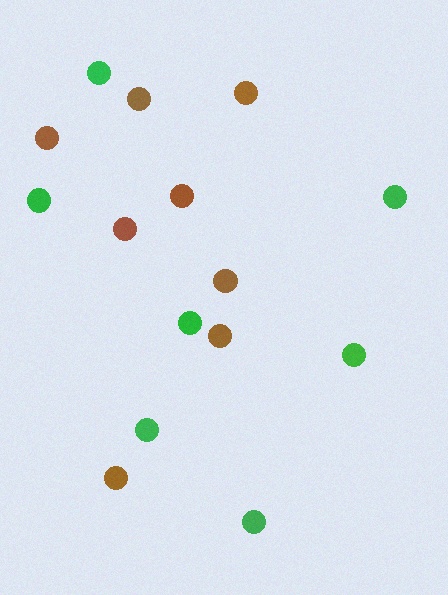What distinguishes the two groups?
There are 2 groups: one group of green circles (7) and one group of brown circles (8).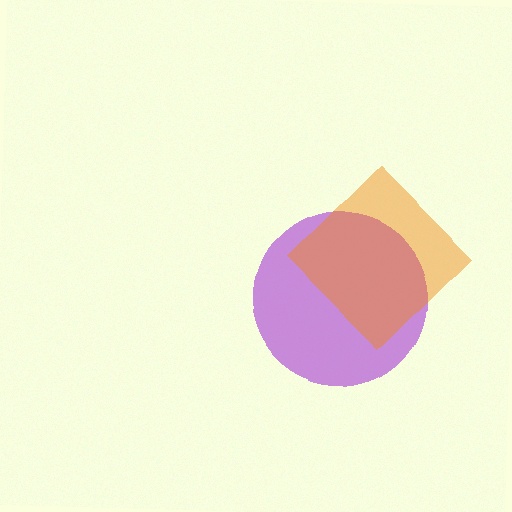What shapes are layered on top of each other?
The layered shapes are: a purple circle, an orange diamond.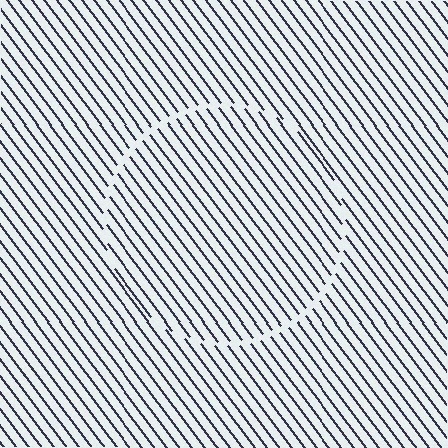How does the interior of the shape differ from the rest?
The interior of the shape contains the same grating, shifted by half a period — the contour is defined by the phase discontinuity where line-ends from the inner and outer gratings abut.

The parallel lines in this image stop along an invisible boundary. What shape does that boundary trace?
An illusory circle. The interior of the shape contains the same grating, shifted by half a period — the contour is defined by the phase discontinuity where line-ends from the inner and outer gratings abut.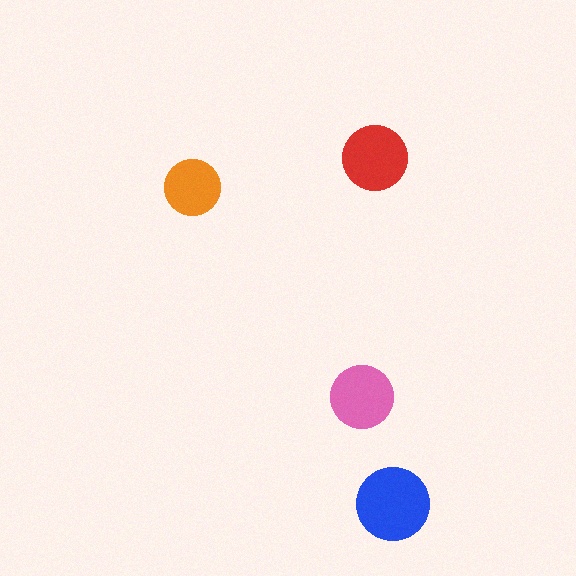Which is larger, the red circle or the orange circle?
The red one.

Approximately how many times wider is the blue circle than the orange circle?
About 1.5 times wider.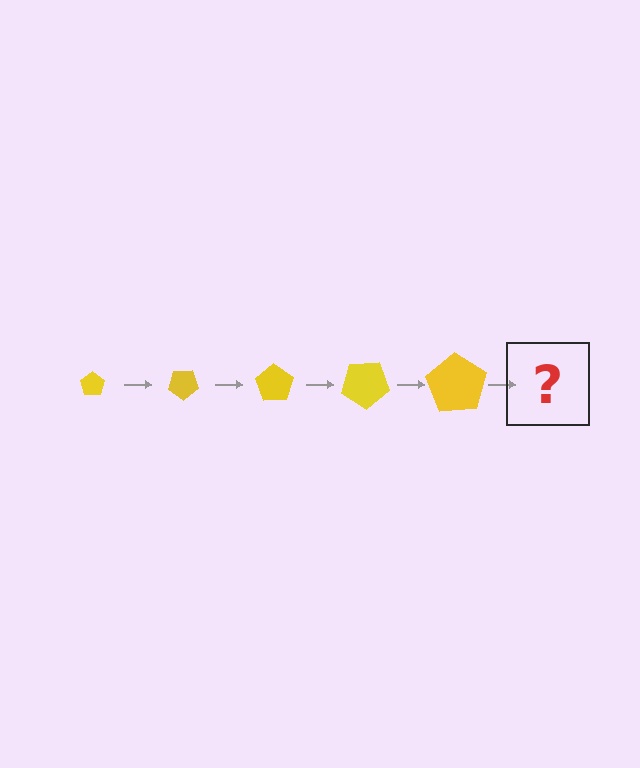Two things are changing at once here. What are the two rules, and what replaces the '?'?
The two rules are that the pentagon grows larger each step and it rotates 35 degrees each step. The '?' should be a pentagon, larger than the previous one and rotated 175 degrees from the start.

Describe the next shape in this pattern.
It should be a pentagon, larger than the previous one and rotated 175 degrees from the start.